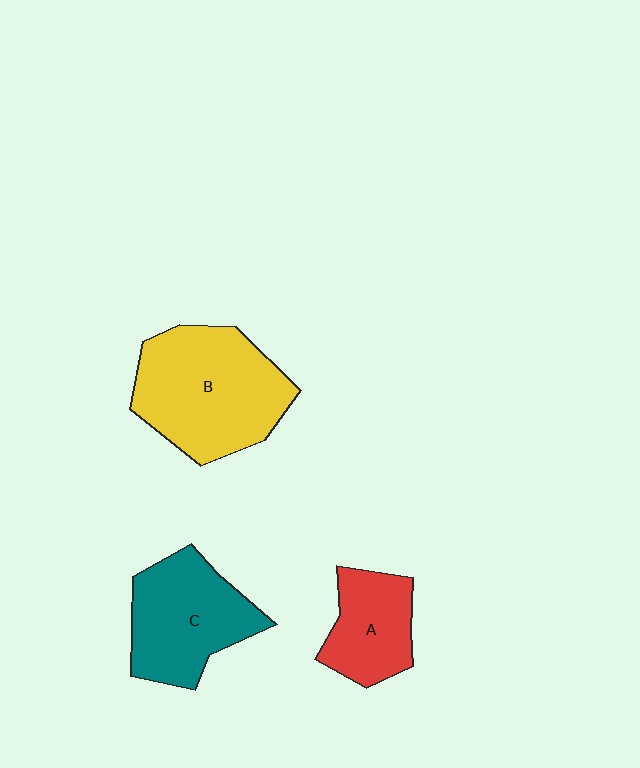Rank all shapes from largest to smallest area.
From largest to smallest: B (yellow), C (teal), A (red).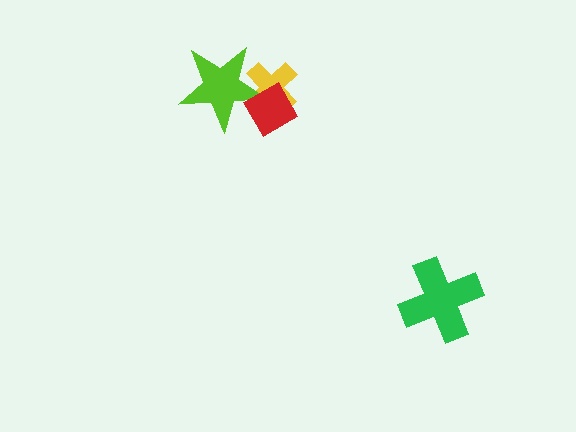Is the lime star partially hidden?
Yes, it is partially covered by another shape.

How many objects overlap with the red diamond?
2 objects overlap with the red diamond.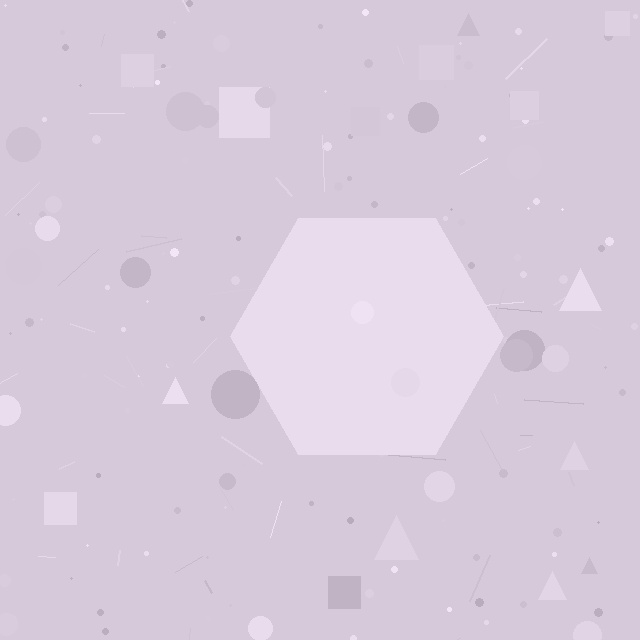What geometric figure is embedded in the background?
A hexagon is embedded in the background.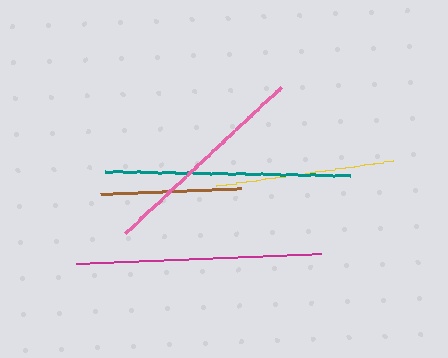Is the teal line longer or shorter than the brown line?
The teal line is longer than the brown line.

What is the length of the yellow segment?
The yellow segment is approximately 179 pixels long.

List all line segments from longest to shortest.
From longest to shortest: teal, magenta, pink, yellow, brown.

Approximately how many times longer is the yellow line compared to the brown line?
The yellow line is approximately 1.3 times the length of the brown line.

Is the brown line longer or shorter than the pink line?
The pink line is longer than the brown line.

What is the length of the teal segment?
The teal segment is approximately 246 pixels long.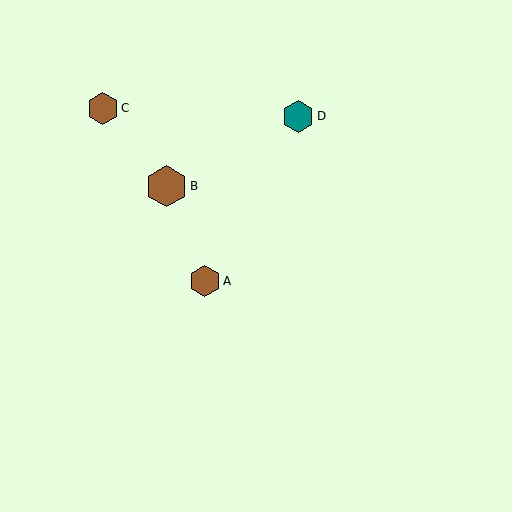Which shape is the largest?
The brown hexagon (labeled B) is the largest.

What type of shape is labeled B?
Shape B is a brown hexagon.